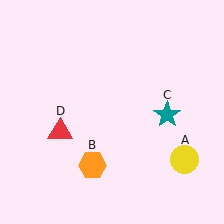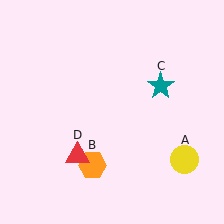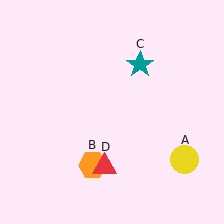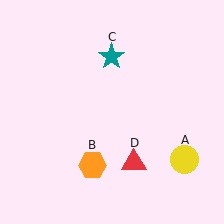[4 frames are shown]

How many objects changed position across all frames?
2 objects changed position: teal star (object C), red triangle (object D).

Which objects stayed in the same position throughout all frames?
Yellow circle (object A) and orange hexagon (object B) remained stationary.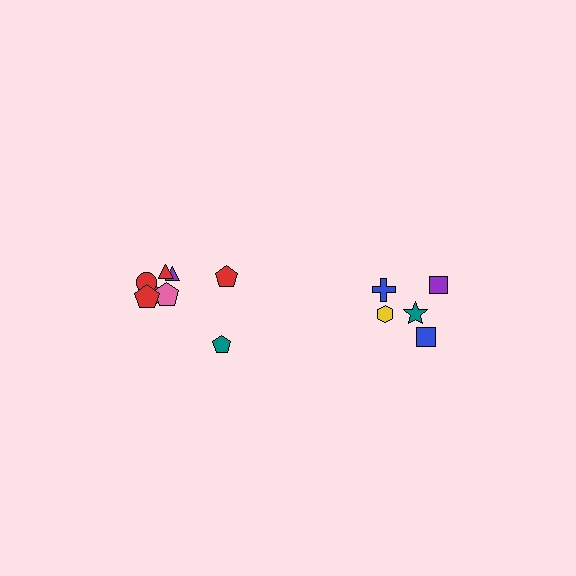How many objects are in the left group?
There are 8 objects.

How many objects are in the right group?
There are 5 objects.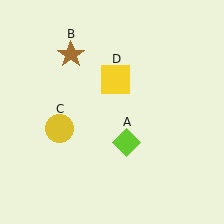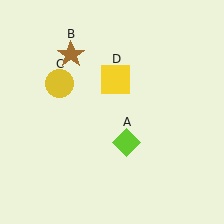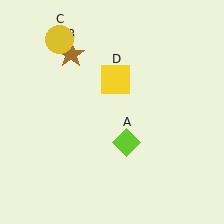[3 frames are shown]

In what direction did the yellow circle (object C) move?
The yellow circle (object C) moved up.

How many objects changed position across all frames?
1 object changed position: yellow circle (object C).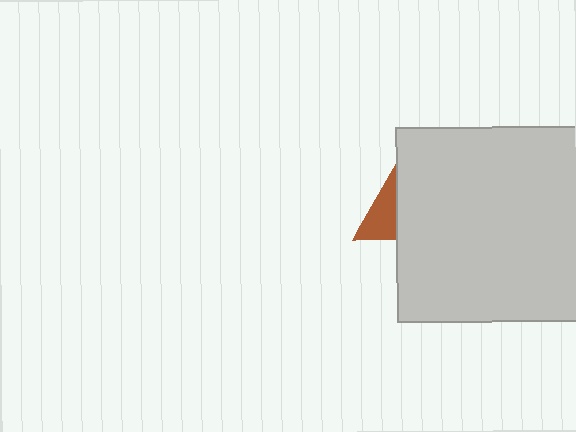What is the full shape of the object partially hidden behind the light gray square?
The partially hidden object is a brown triangle.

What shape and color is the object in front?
The object in front is a light gray square.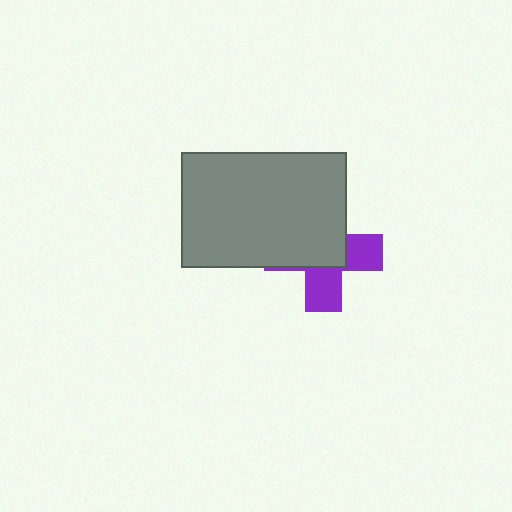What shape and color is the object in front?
The object in front is a gray rectangle.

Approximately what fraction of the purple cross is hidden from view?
Roughly 58% of the purple cross is hidden behind the gray rectangle.